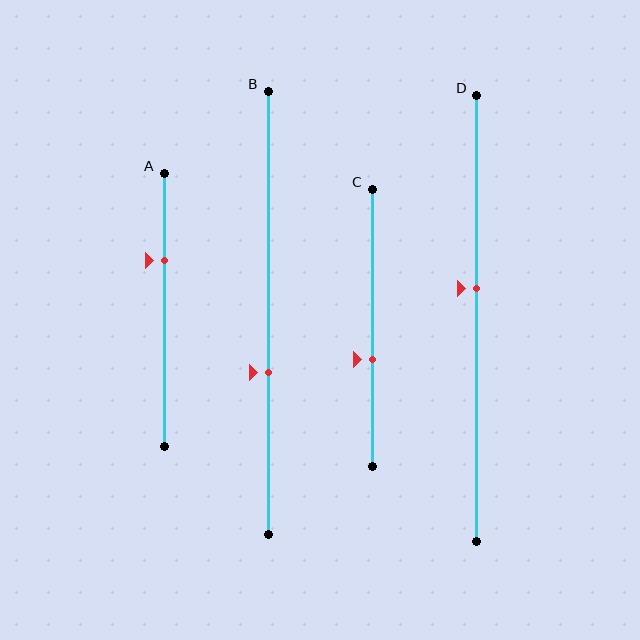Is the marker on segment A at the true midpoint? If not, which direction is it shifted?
No, the marker on segment A is shifted upward by about 18% of the segment length.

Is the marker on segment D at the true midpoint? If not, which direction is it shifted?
No, the marker on segment D is shifted upward by about 7% of the segment length.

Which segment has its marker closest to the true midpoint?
Segment D has its marker closest to the true midpoint.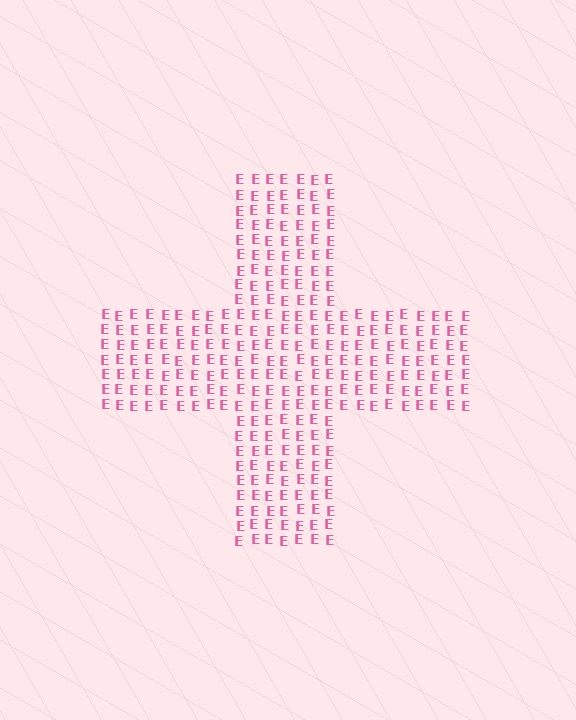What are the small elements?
The small elements are letter E's.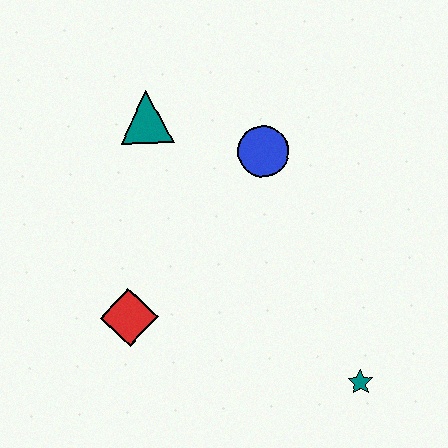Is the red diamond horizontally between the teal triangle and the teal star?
No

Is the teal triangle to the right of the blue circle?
No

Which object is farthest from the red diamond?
The teal star is farthest from the red diamond.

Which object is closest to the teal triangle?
The blue circle is closest to the teal triangle.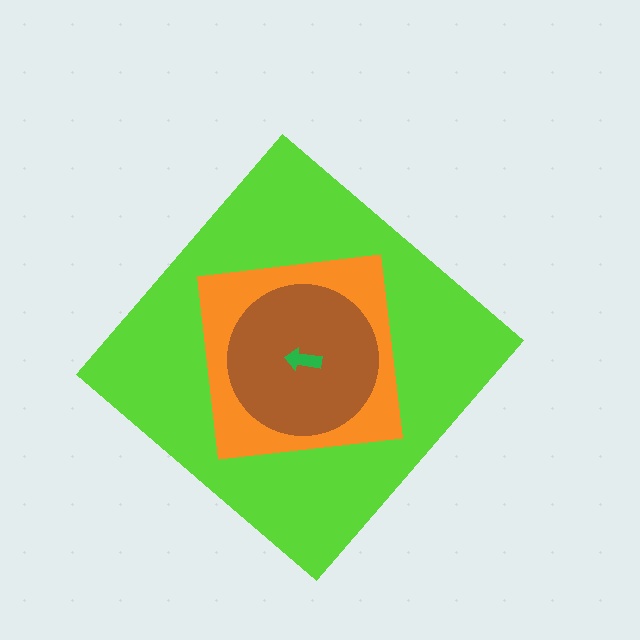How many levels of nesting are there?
4.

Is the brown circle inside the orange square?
Yes.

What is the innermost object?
The green arrow.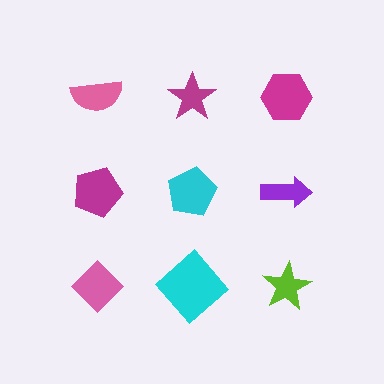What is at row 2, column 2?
A cyan pentagon.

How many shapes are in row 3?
3 shapes.